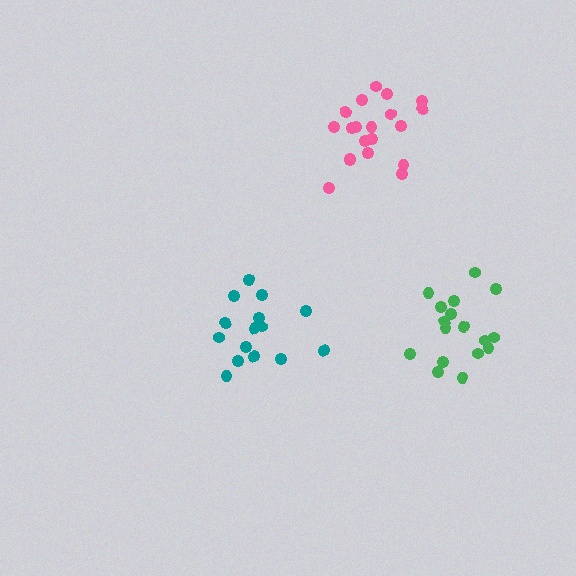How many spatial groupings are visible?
There are 3 spatial groupings.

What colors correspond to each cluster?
The clusters are colored: teal, green, pink.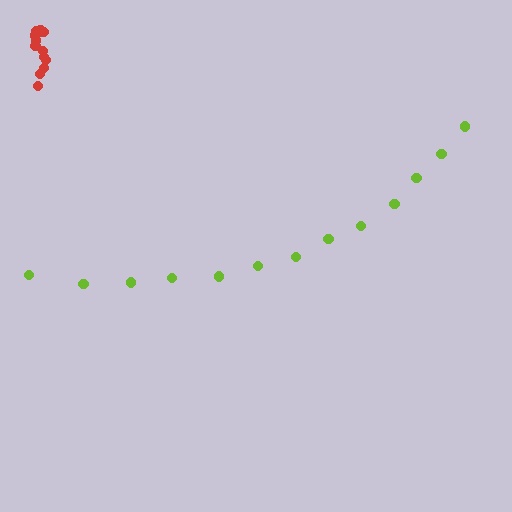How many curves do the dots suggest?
There are 2 distinct paths.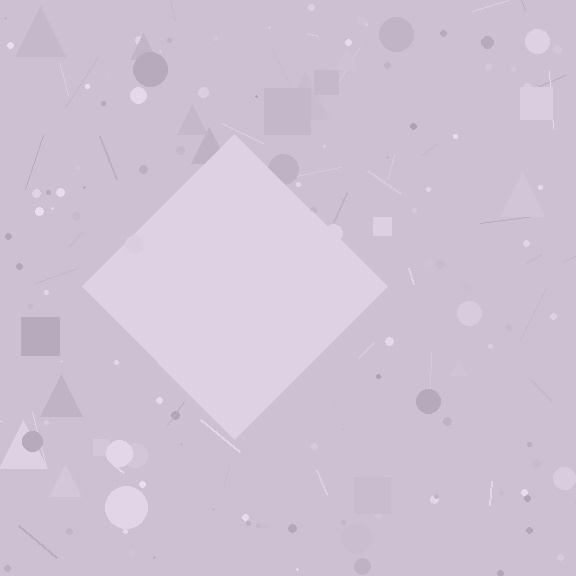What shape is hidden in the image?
A diamond is hidden in the image.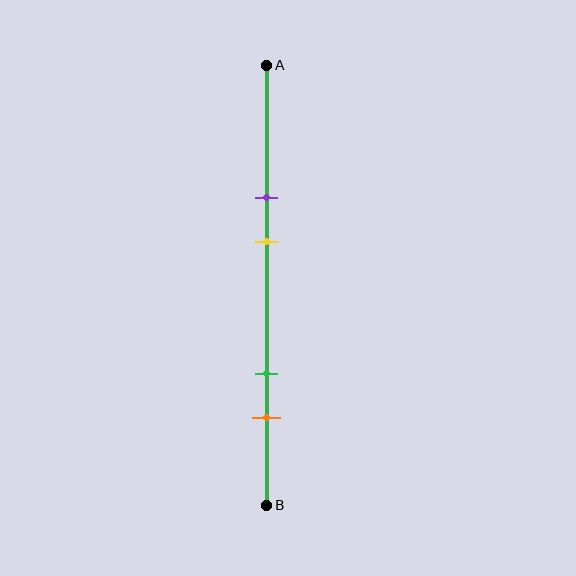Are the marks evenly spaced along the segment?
No, the marks are not evenly spaced.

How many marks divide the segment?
There are 4 marks dividing the segment.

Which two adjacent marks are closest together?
The purple and yellow marks are the closest adjacent pair.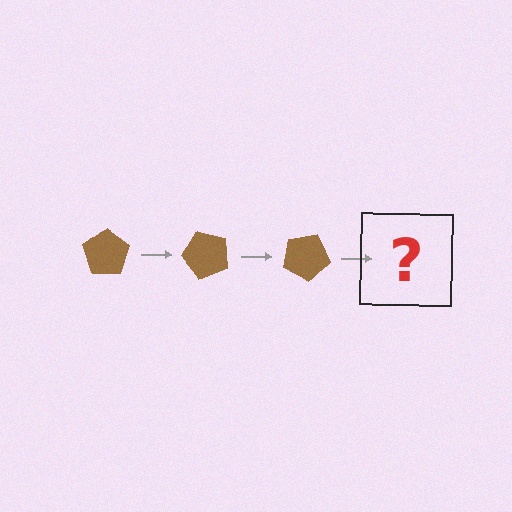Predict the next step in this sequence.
The next step is a brown pentagon rotated 150 degrees.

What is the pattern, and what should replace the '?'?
The pattern is that the pentagon rotates 50 degrees each step. The '?' should be a brown pentagon rotated 150 degrees.